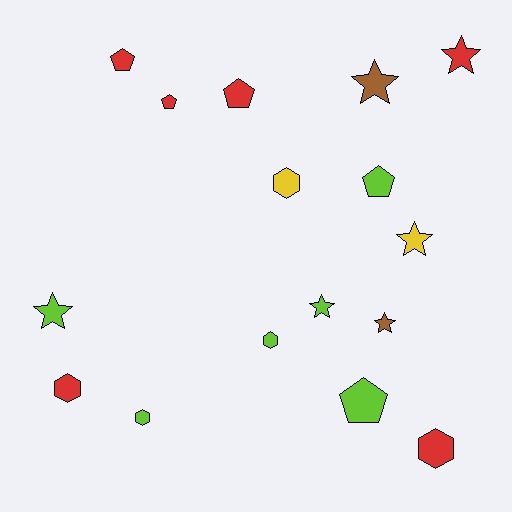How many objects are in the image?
There are 16 objects.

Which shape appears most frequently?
Star, with 6 objects.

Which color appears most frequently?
Lime, with 6 objects.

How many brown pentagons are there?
There are no brown pentagons.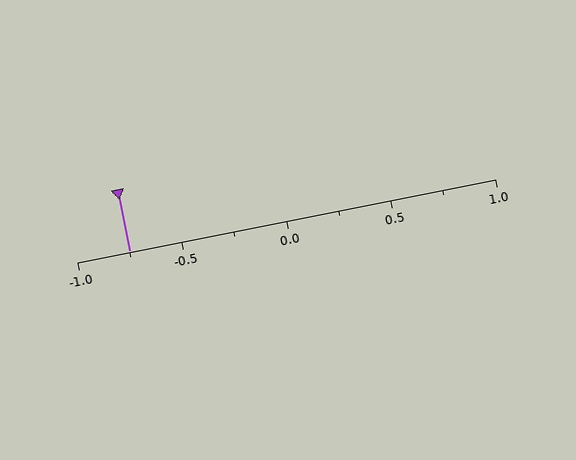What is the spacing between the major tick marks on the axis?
The major ticks are spaced 0.5 apart.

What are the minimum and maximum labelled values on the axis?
The axis runs from -1.0 to 1.0.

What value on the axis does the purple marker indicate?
The marker indicates approximately -0.75.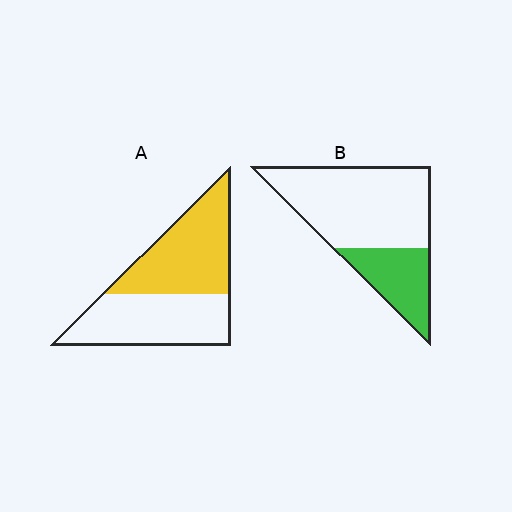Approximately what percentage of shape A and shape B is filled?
A is approximately 50% and B is approximately 30%.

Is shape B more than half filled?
No.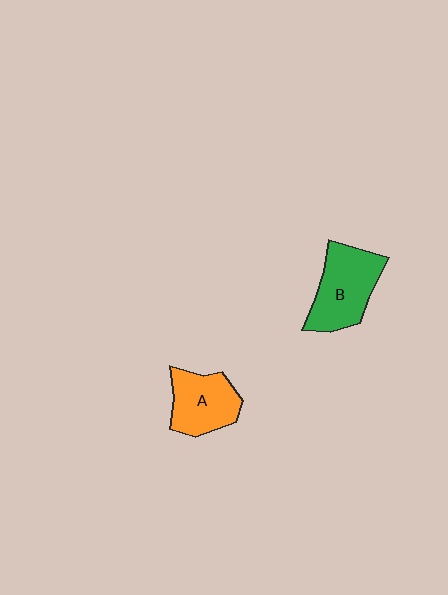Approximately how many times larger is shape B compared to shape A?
Approximately 1.2 times.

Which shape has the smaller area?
Shape A (orange).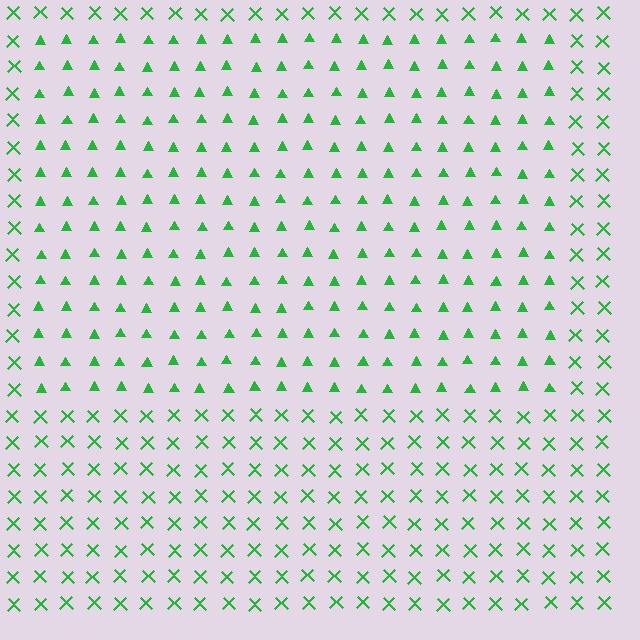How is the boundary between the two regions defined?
The boundary is defined by a change in element shape: triangles inside vs. X marks outside. All elements share the same color and spacing.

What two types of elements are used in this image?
The image uses triangles inside the rectangle region and X marks outside it.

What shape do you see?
I see a rectangle.